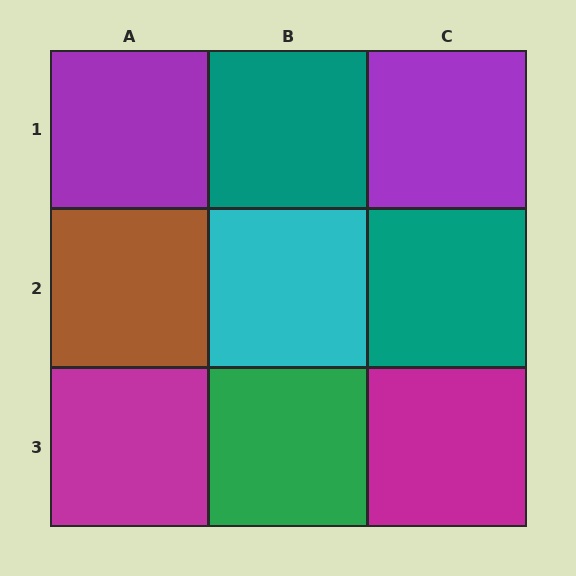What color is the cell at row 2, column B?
Cyan.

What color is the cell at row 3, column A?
Magenta.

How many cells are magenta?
2 cells are magenta.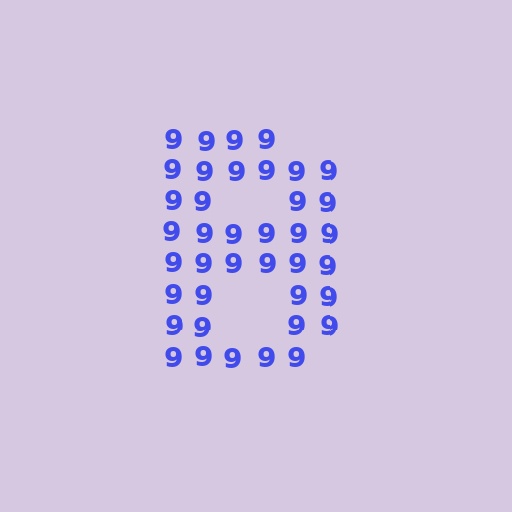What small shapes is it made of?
It is made of small digit 9's.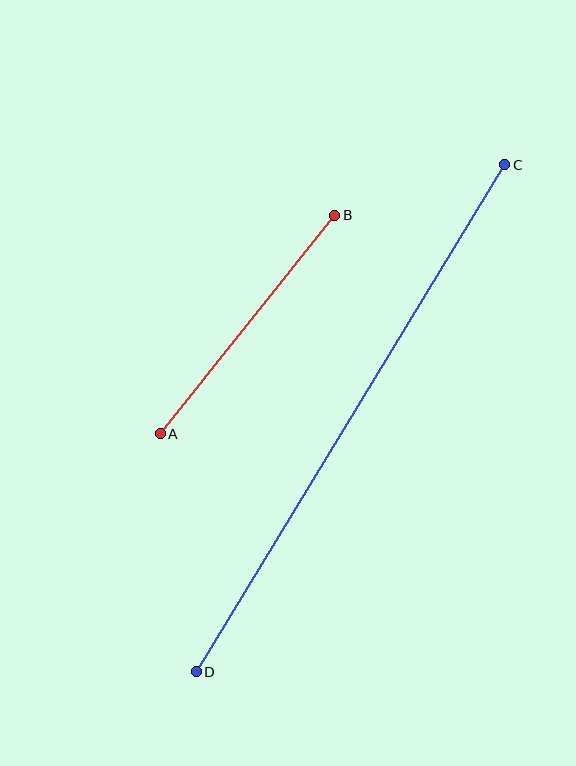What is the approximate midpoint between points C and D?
The midpoint is at approximately (350, 418) pixels.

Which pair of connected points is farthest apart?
Points C and D are farthest apart.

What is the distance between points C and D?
The distance is approximately 594 pixels.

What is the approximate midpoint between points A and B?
The midpoint is at approximately (247, 324) pixels.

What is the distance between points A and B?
The distance is approximately 280 pixels.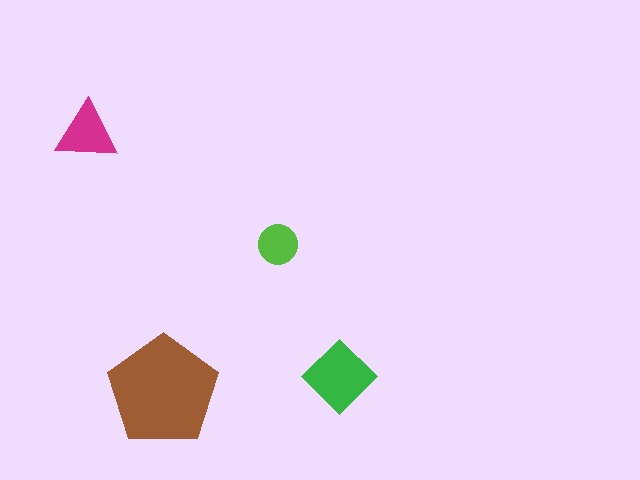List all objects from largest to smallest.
The brown pentagon, the green diamond, the magenta triangle, the lime circle.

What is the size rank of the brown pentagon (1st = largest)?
1st.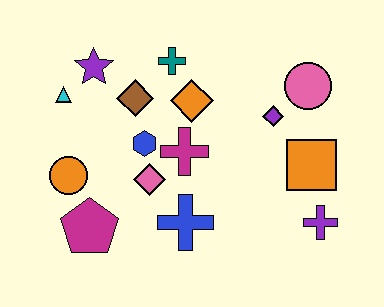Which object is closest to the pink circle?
The purple diamond is closest to the pink circle.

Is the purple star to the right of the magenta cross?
No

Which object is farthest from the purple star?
The purple cross is farthest from the purple star.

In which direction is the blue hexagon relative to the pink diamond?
The blue hexagon is above the pink diamond.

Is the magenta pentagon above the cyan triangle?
No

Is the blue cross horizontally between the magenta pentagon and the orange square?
Yes